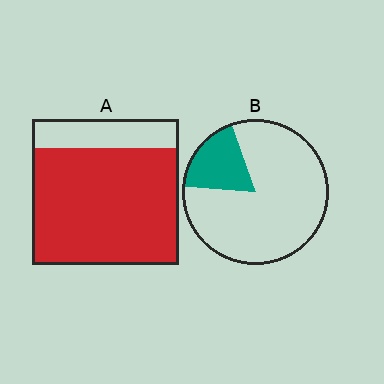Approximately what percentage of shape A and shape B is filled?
A is approximately 80% and B is approximately 20%.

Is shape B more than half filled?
No.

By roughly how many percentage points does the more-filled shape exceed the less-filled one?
By roughly 60 percentage points (A over B).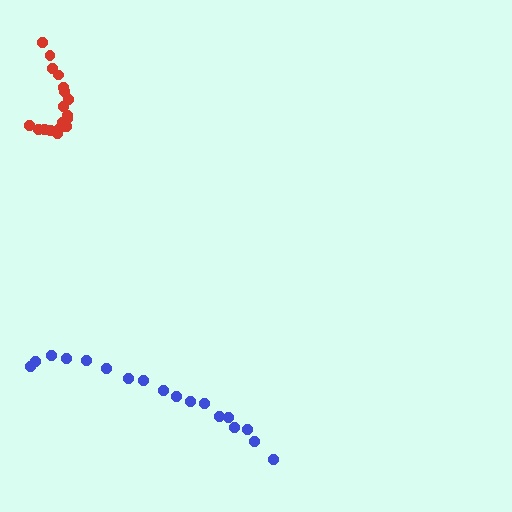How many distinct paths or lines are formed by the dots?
There are 2 distinct paths.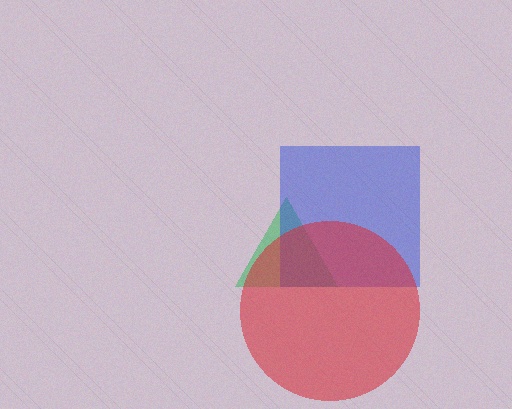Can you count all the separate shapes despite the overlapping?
Yes, there are 3 separate shapes.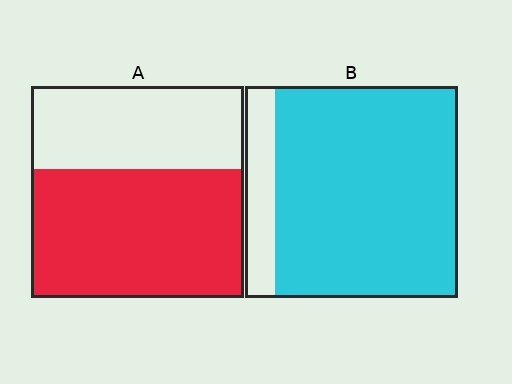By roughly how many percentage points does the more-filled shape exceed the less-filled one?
By roughly 25 percentage points (B over A).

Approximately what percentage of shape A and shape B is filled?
A is approximately 60% and B is approximately 85%.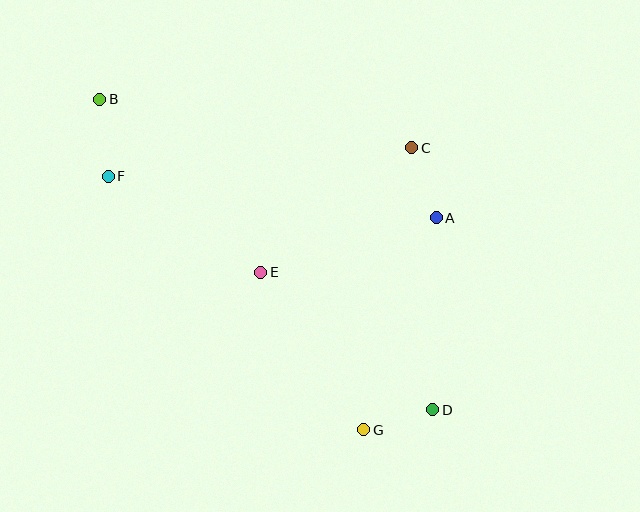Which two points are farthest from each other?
Points B and D are farthest from each other.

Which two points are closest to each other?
Points D and G are closest to each other.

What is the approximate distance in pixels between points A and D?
The distance between A and D is approximately 192 pixels.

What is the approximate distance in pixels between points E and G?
The distance between E and G is approximately 188 pixels.